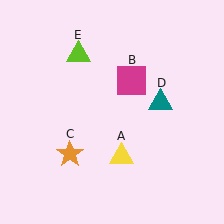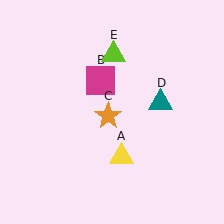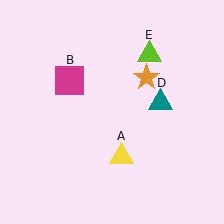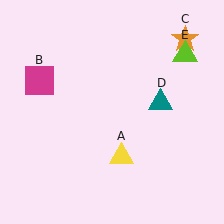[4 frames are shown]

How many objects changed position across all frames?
3 objects changed position: magenta square (object B), orange star (object C), lime triangle (object E).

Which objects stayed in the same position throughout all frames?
Yellow triangle (object A) and teal triangle (object D) remained stationary.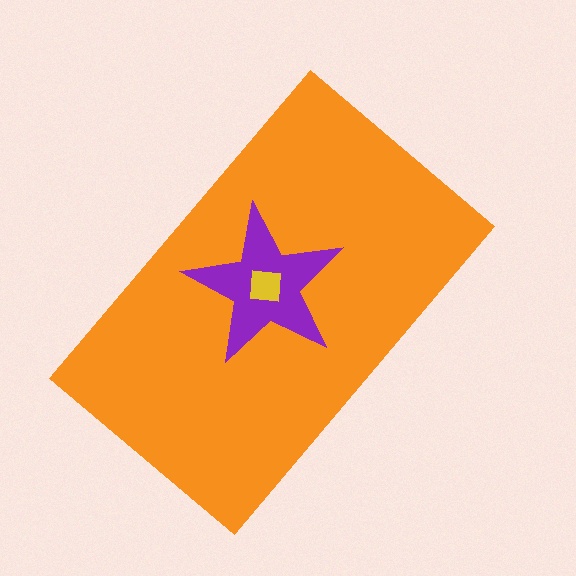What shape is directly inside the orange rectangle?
The purple star.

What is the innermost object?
The yellow square.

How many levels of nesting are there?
3.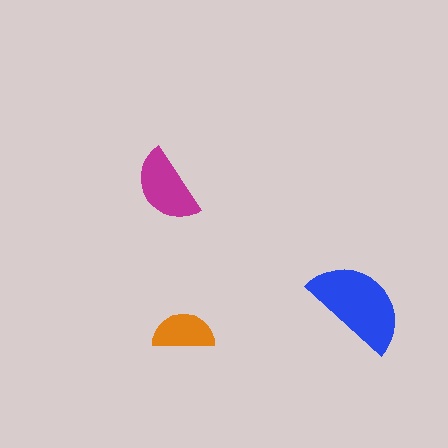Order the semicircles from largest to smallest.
the blue one, the magenta one, the orange one.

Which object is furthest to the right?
The blue semicircle is rightmost.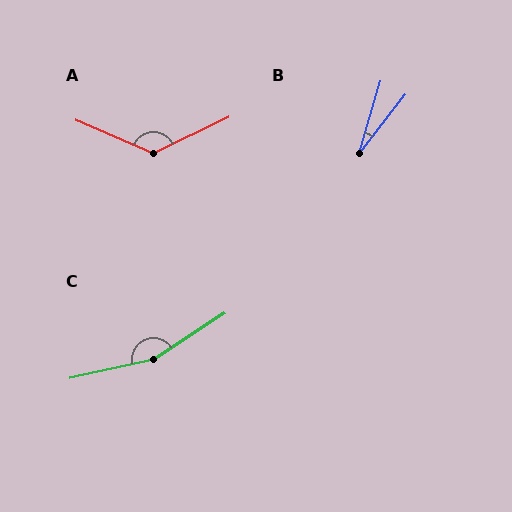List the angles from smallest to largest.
B (21°), A (131°), C (159°).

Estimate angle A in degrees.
Approximately 131 degrees.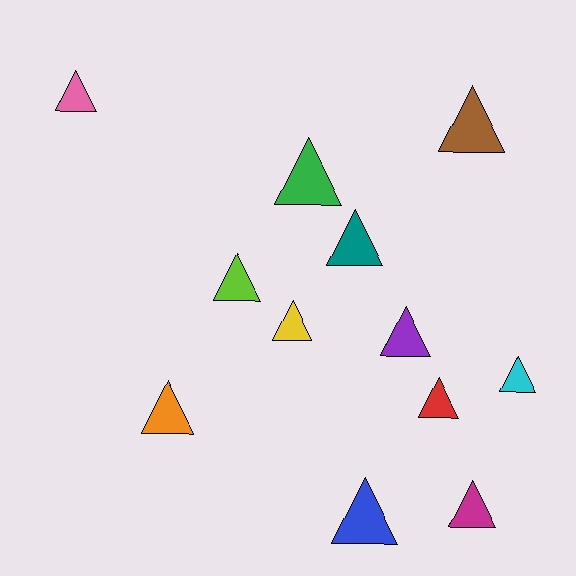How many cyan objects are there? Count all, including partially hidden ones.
There is 1 cyan object.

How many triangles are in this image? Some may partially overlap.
There are 12 triangles.